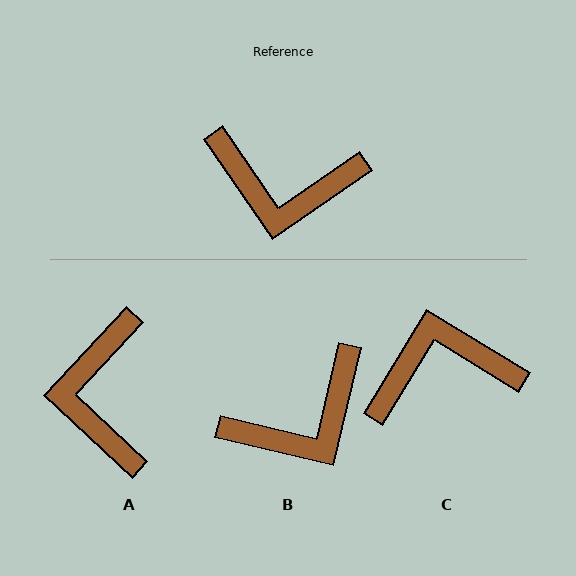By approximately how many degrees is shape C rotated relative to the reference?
Approximately 156 degrees clockwise.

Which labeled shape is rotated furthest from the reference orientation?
C, about 156 degrees away.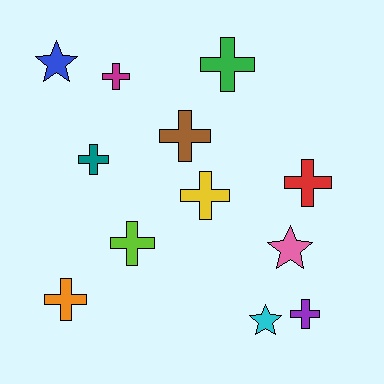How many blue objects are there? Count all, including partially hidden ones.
There is 1 blue object.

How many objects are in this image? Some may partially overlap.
There are 12 objects.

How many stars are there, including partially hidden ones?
There are 3 stars.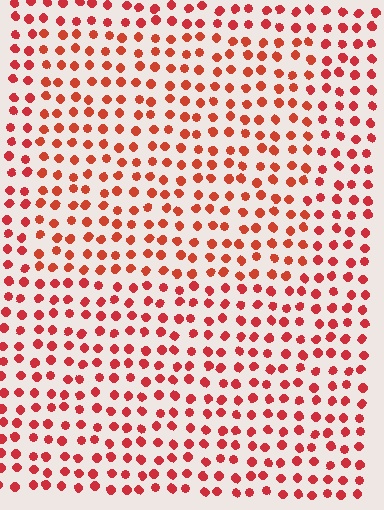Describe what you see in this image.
The image is filled with small red elements in a uniform arrangement. A rectangle-shaped region is visible where the elements are tinted to a slightly different hue, forming a subtle color boundary.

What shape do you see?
I see a rectangle.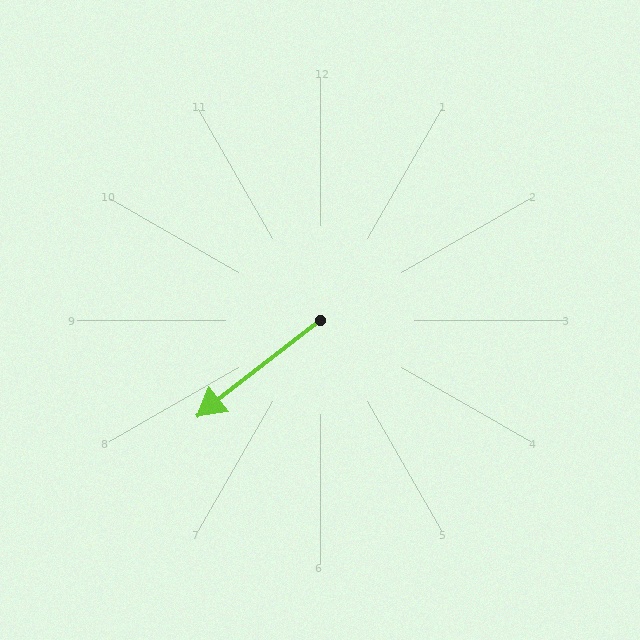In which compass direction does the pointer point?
Southwest.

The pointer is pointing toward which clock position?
Roughly 8 o'clock.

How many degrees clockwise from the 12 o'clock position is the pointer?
Approximately 232 degrees.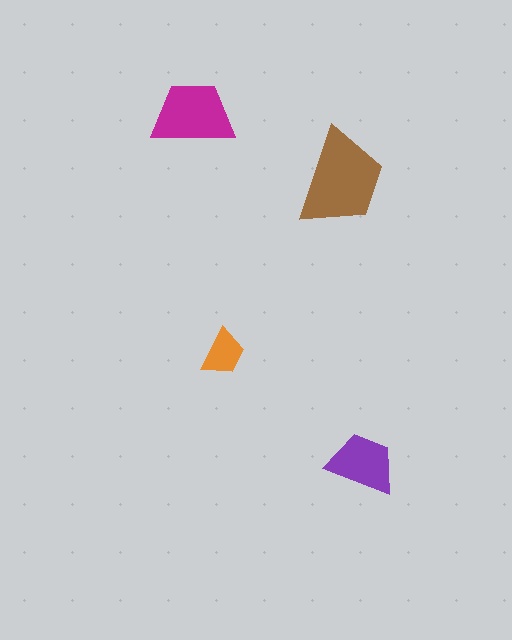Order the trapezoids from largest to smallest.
the brown one, the magenta one, the purple one, the orange one.